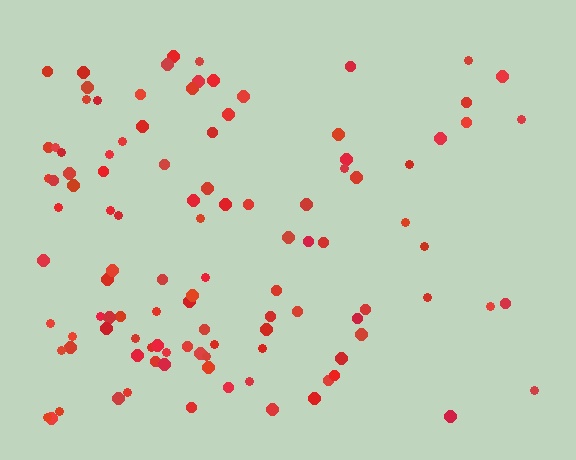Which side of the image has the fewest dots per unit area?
The right.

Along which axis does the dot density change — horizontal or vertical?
Horizontal.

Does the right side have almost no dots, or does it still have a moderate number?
Still a moderate number, just noticeably fewer than the left.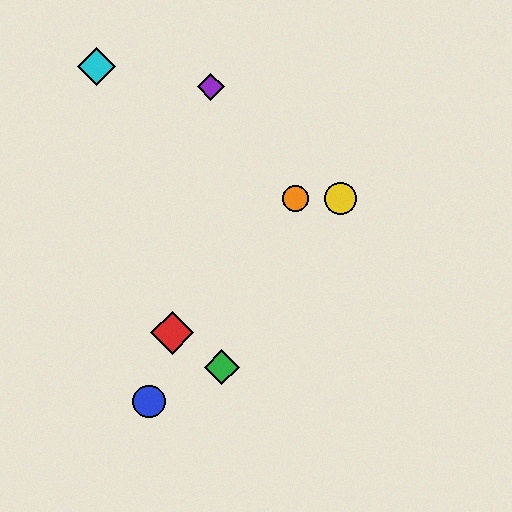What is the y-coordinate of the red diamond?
The red diamond is at y≈333.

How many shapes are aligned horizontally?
2 shapes (the yellow circle, the orange circle) are aligned horizontally.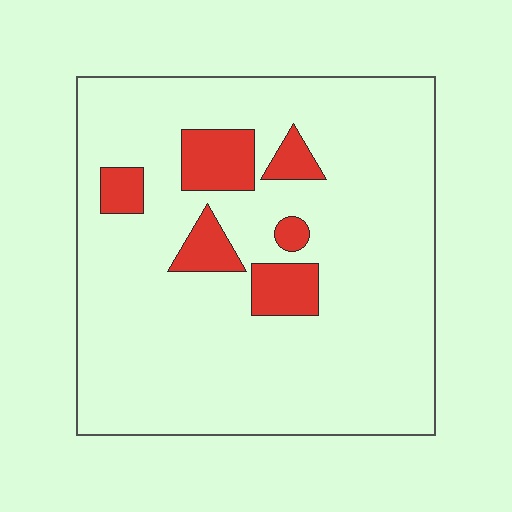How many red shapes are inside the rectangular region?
6.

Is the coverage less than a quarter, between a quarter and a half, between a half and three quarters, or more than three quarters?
Less than a quarter.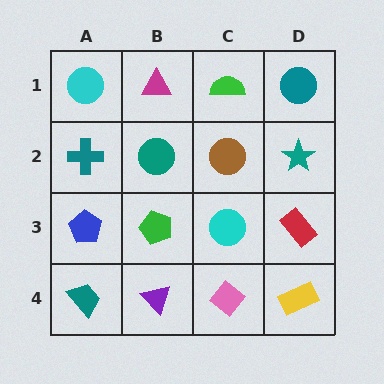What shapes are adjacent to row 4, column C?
A cyan circle (row 3, column C), a purple triangle (row 4, column B), a yellow rectangle (row 4, column D).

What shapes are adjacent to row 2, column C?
A green semicircle (row 1, column C), a cyan circle (row 3, column C), a teal circle (row 2, column B), a teal star (row 2, column D).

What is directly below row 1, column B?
A teal circle.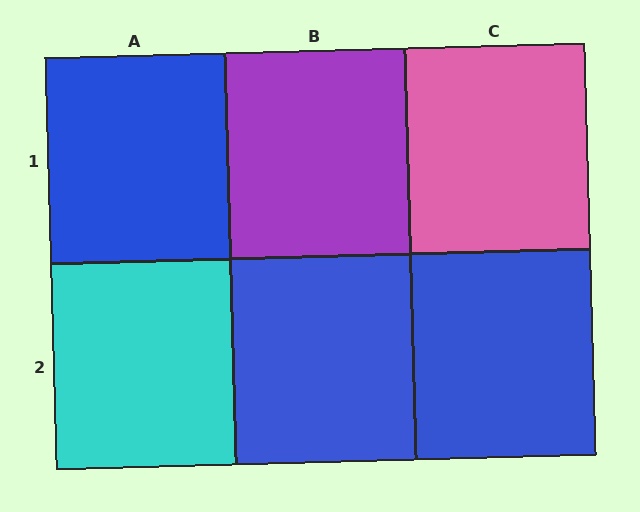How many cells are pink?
1 cell is pink.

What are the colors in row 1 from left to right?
Blue, purple, pink.